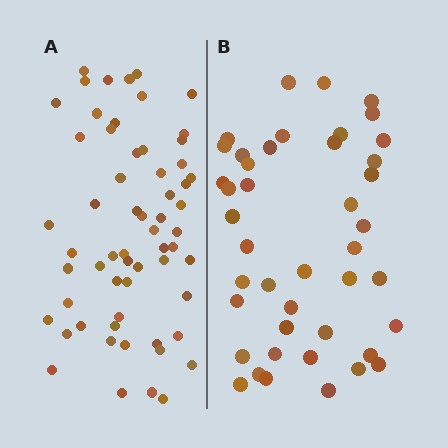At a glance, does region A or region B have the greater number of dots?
Region A (the left region) has more dots.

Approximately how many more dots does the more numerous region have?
Region A has approximately 15 more dots than region B.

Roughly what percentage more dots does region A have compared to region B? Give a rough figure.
About 40% more.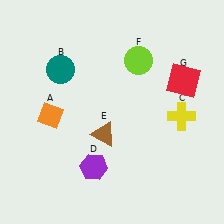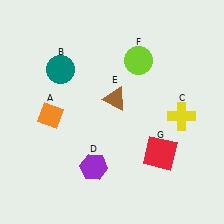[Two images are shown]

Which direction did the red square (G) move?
The red square (G) moved down.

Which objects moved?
The objects that moved are: the brown triangle (E), the red square (G).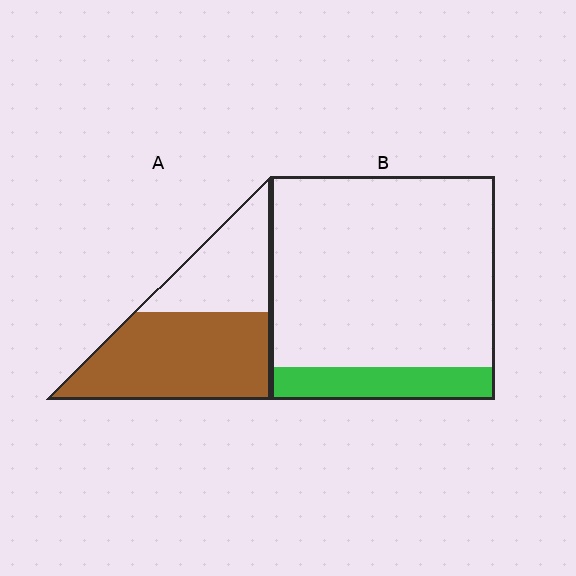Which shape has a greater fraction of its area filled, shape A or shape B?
Shape A.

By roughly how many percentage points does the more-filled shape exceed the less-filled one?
By roughly 50 percentage points (A over B).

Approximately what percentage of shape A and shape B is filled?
A is approximately 65% and B is approximately 15%.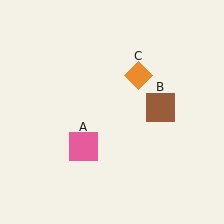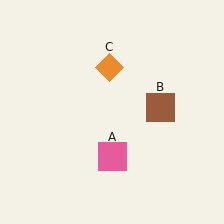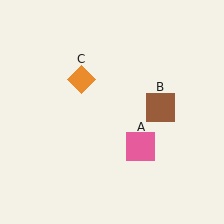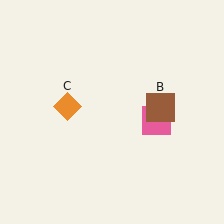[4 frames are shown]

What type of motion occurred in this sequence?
The pink square (object A), orange diamond (object C) rotated counterclockwise around the center of the scene.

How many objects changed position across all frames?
2 objects changed position: pink square (object A), orange diamond (object C).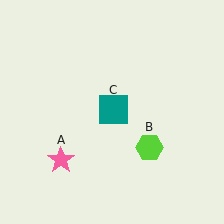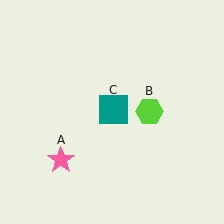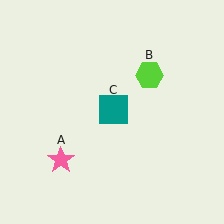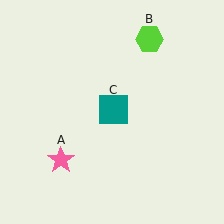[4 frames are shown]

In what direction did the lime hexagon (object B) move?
The lime hexagon (object B) moved up.